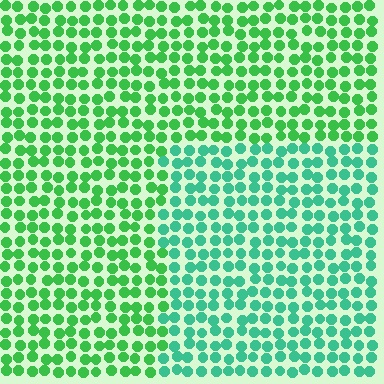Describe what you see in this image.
The image is filled with small green elements in a uniform arrangement. A rectangle-shaped region is visible where the elements are tinted to a slightly different hue, forming a subtle color boundary.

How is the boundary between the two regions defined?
The boundary is defined purely by a slight shift in hue (about 32 degrees). Spacing, size, and orientation are identical on both sides.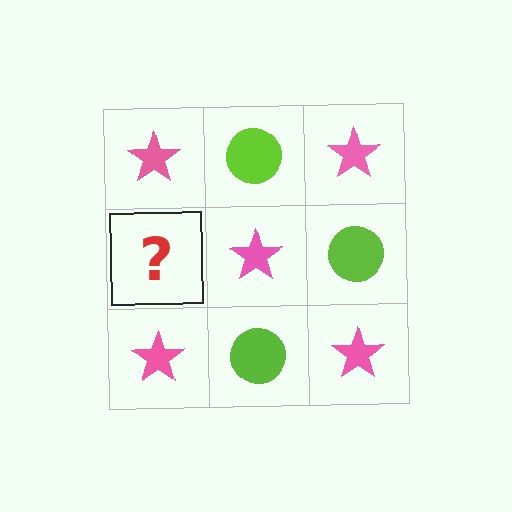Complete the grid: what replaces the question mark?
The question mark should be replaced with a lime circle.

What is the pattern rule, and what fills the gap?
The rule is that it alternates pink star and lime circle in a checkerboard pattern. The gap should be filled with a lime circle.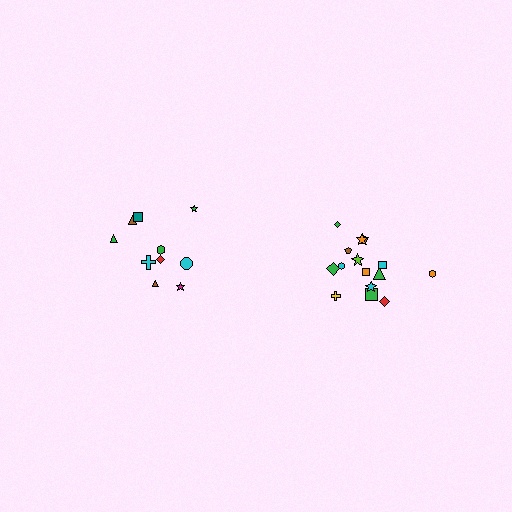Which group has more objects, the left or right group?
The right group.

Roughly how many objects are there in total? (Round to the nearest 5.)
Roughly 25 objects in total.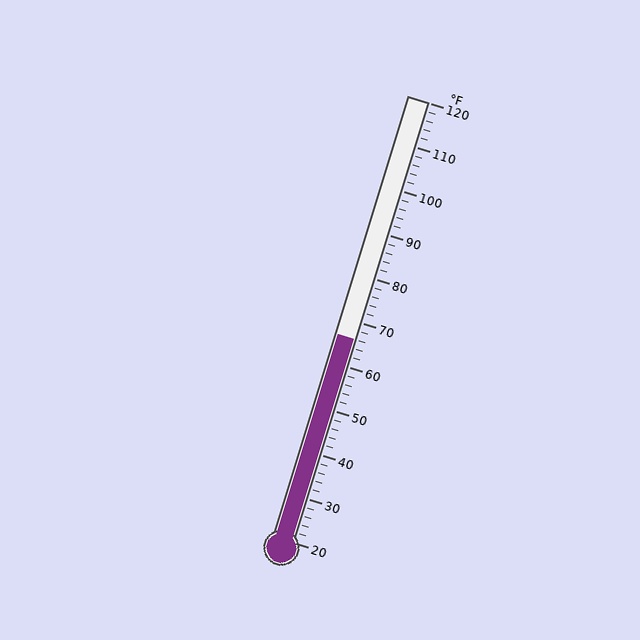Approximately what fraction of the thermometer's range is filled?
The thermometer is filled to approximately 45% of its range.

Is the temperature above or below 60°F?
The temperature is above 60°F.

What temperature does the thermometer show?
The thermometer shows approximately 66°F.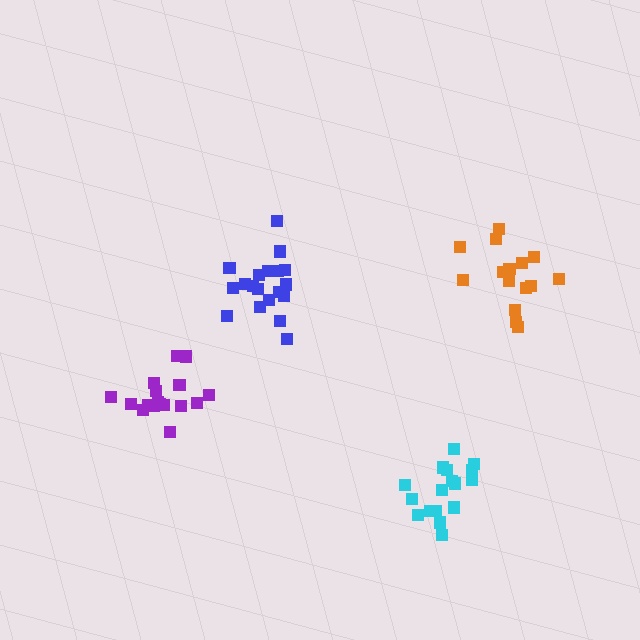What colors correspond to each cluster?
The clusters are colored: orange, blue, purple, cyan.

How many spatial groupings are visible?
There are 4 spatial groupings.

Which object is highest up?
The blue cluster is topmost.